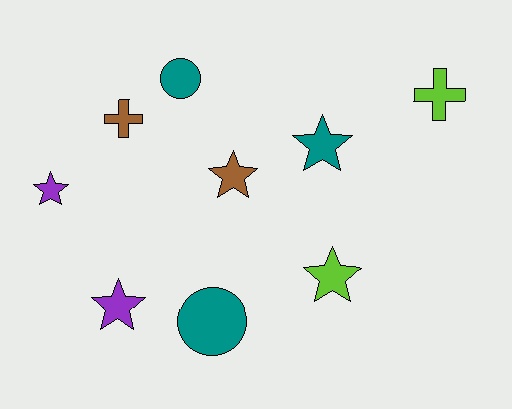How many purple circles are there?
There are no purple circles.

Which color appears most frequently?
Teal, with 3 objects.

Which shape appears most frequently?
Star, with 5 objects.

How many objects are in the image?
There are 9 objects.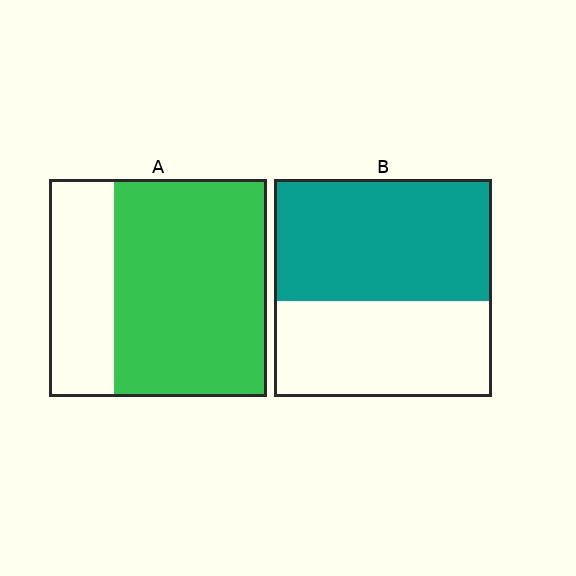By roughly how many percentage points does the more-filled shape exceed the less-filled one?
By roughly 15 percentage points (A over B).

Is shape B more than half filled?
Yes.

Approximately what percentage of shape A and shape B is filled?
A is approximately 70% and B is approximately 55%.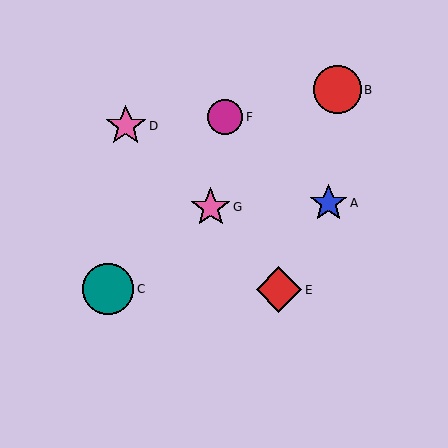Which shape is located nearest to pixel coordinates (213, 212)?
The pink star (labeled G) at (211, 207) is nearest to that location.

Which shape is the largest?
The teal circle (labeled C) is the largest.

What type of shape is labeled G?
Shape G is a pink star.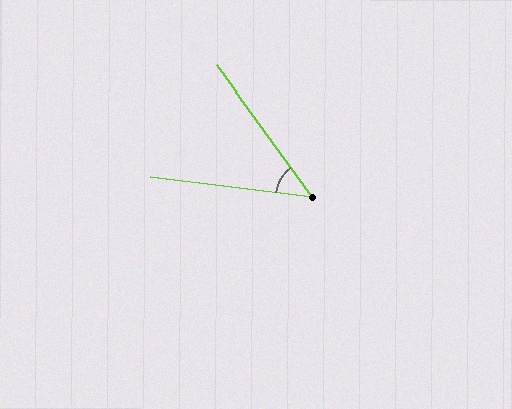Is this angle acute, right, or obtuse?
It is acute.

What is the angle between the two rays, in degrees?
Approximately 47 degrees.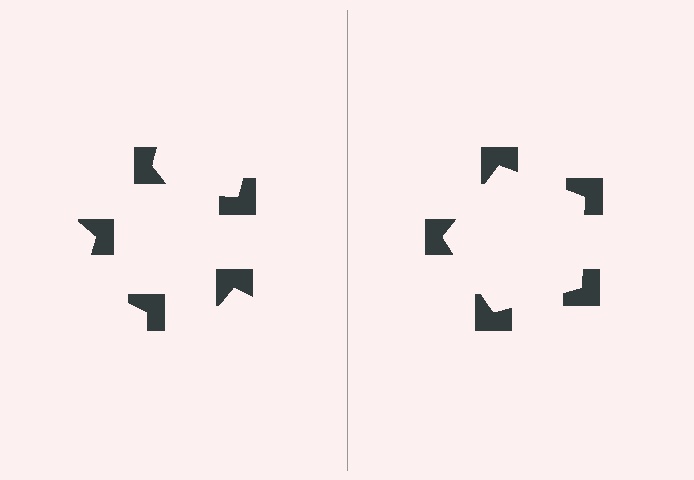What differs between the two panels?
The notched squares are positioned identically on both sides; only the wedge orientations differ. On the right they align to a pentagon; on the left they are misaligned.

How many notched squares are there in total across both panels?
10 — 5 on each side.